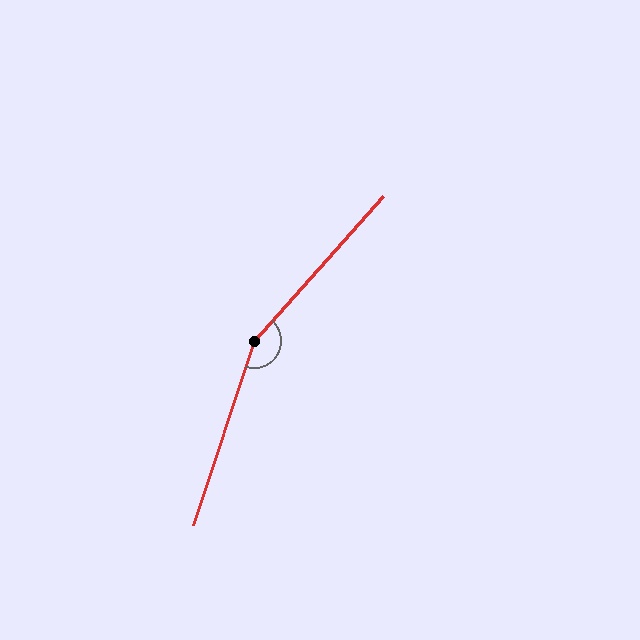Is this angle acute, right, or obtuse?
It is obtuse.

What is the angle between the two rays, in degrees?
Approximately 157 degrees.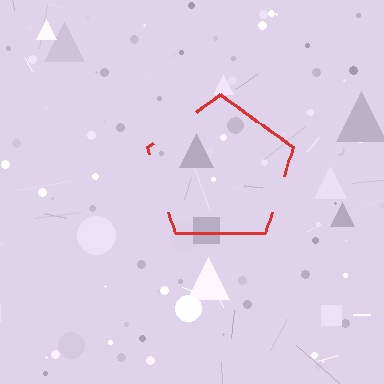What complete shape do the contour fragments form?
The contour fragments form a pentagon.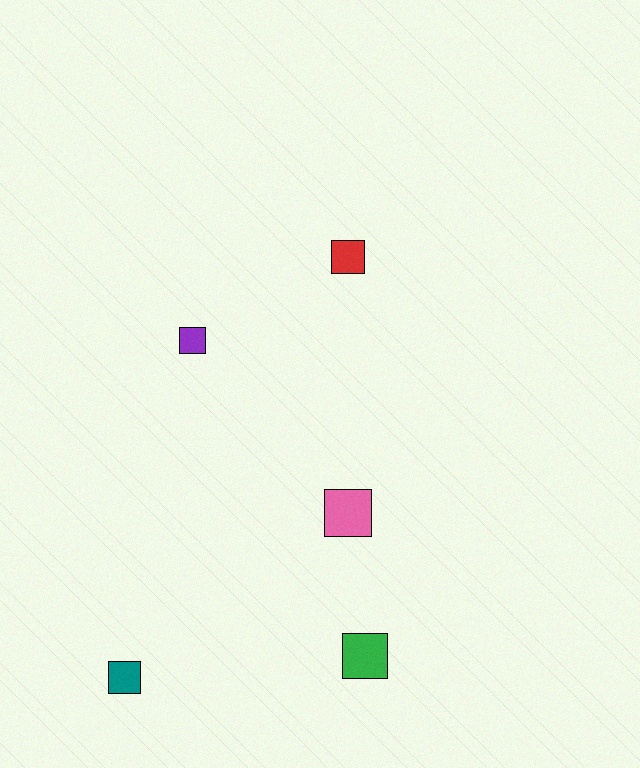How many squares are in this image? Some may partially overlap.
There are 5 squares.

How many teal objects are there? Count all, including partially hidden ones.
There is 1 teal object.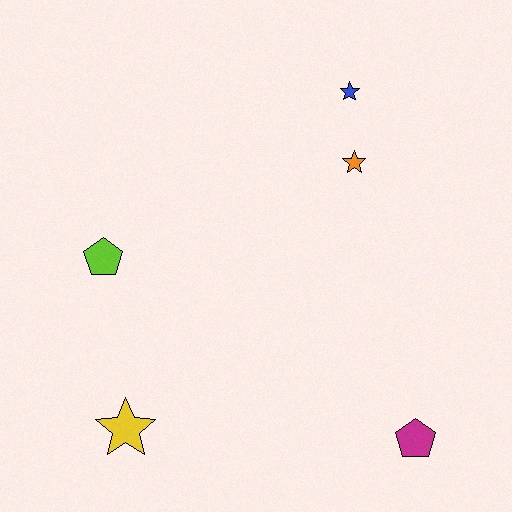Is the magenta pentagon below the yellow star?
Yes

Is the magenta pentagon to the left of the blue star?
No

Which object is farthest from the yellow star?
The blue star is farthest from the yellow star.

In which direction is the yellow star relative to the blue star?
The yellow star is below the blue star.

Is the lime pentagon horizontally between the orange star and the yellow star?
No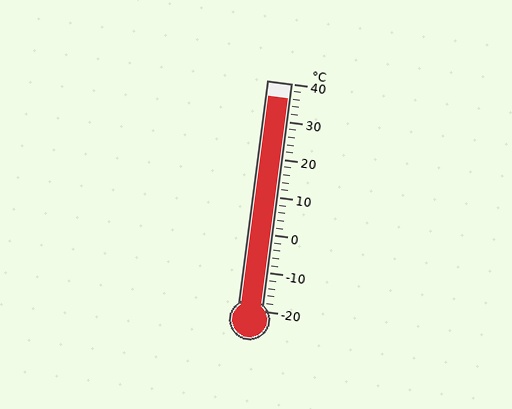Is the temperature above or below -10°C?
The temperature is above -10°C.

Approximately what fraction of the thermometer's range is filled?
The thermometer is filled to approximately 95% of its range.